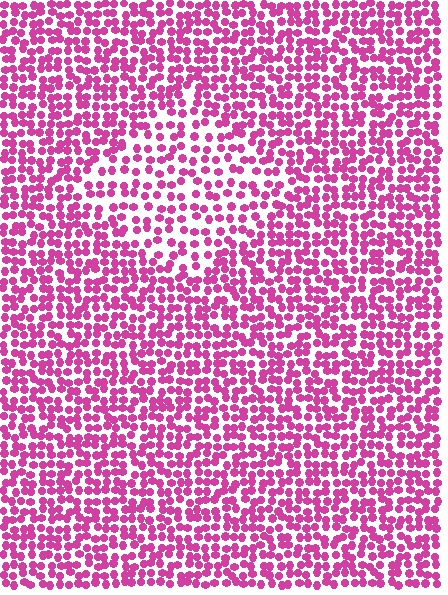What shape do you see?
I see a diamond.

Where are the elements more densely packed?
The elements are more densely packed outside the diamond boundary.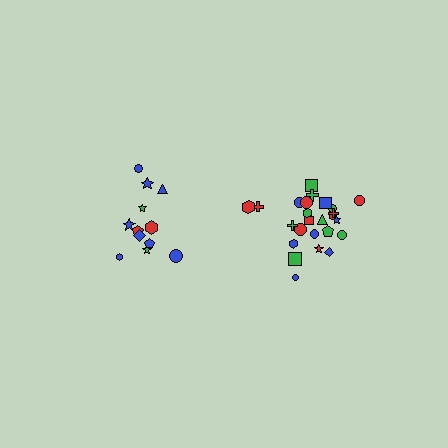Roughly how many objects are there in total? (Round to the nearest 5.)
Roughly 35 objects in total.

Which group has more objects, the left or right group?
The right group.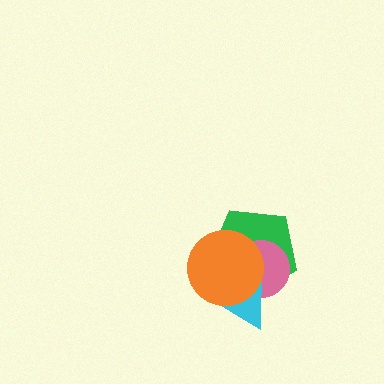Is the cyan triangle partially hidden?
Yes, it is partially covered by another shape.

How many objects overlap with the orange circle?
3 objects overlap with the orange circle.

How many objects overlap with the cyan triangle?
3 objects overlap with the cyan triangle.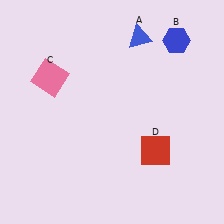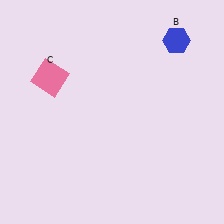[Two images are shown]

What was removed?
The blue triangle (A), the red square (D) were removed in Image 2.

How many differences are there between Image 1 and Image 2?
There are 2 differences between the two images.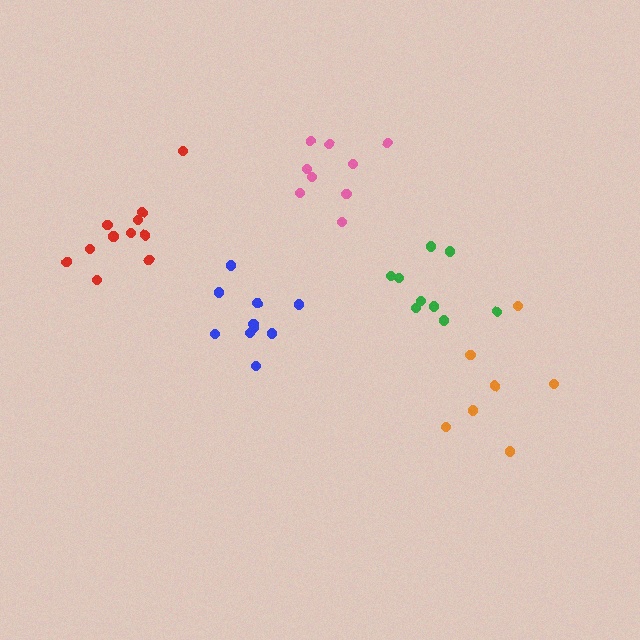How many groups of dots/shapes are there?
There are 5 groups.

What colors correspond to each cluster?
The clusters are colored: pink, blue, red, orange, green.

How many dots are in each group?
Group 1: 9 dots, Group 2: 10 dots, Group 3: 11 dots, Group 4: 7 dots, Group 5: 9 dots (46 total).